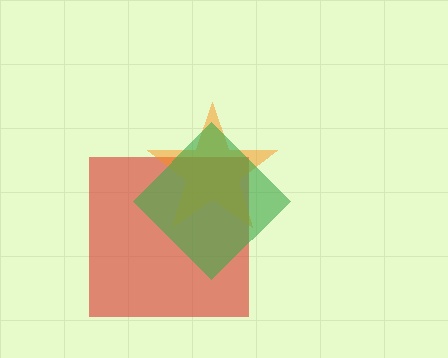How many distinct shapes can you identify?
There are 3 distinct shapes: a red square, an orange star, a green diamond.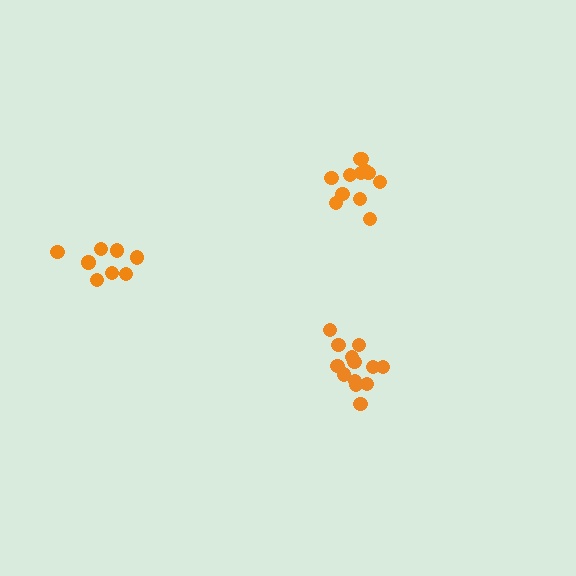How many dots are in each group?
Group 1: 8 dots, Group 2: 14 dots, Group 3: 12 dots (34 total).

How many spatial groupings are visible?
There are 3 spatial groupings.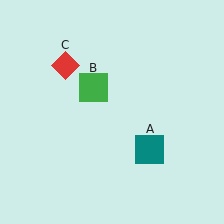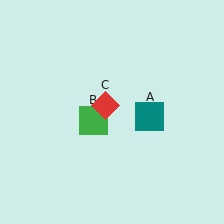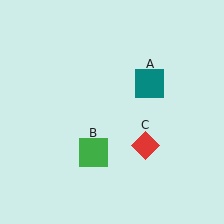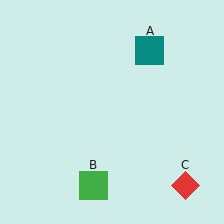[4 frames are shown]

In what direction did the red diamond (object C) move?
The red diamond (object C) moved down and to the right.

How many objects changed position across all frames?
3 objects changed position: teal square (object A), green square (object B), red diamond (object C).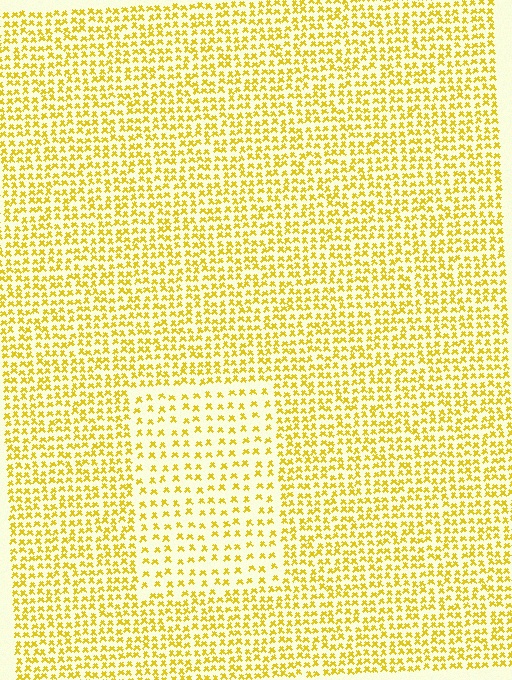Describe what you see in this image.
The image contains small yellow elements arranged at two different densities. A rectangle-shaped region is visible where the elements are less densely packed than the surrounding area.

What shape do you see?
I see a rectangle.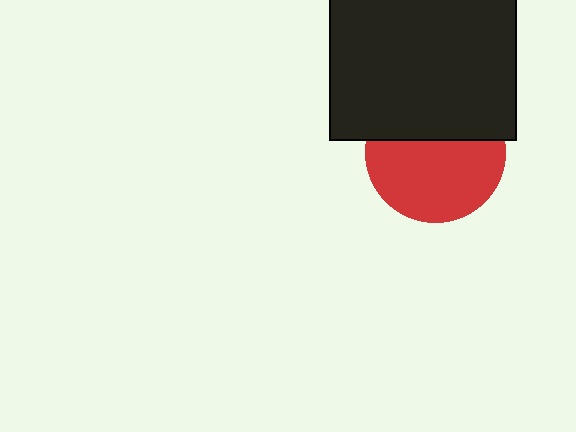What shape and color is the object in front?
The object in front is a black square.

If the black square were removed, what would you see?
You would see the complete red circle.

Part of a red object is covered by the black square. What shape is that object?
It is a circle.